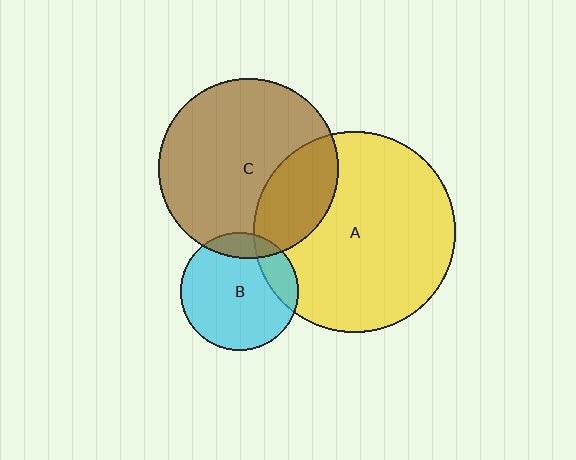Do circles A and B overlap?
Yes.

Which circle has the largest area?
Circle A (yellow).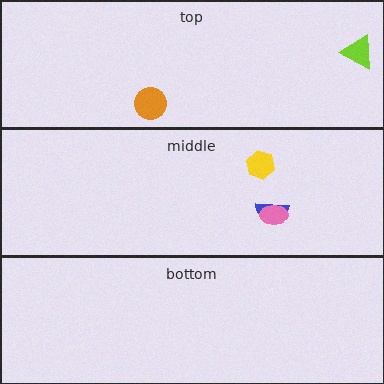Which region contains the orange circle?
The top region.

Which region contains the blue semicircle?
The middle region.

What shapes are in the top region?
The lime triangle, the orange circle.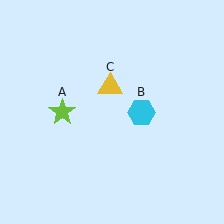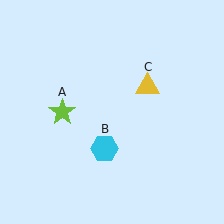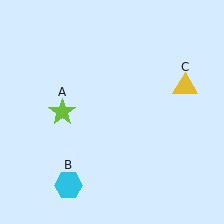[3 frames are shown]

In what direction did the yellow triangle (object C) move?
The yellow triangle (object C) moved right.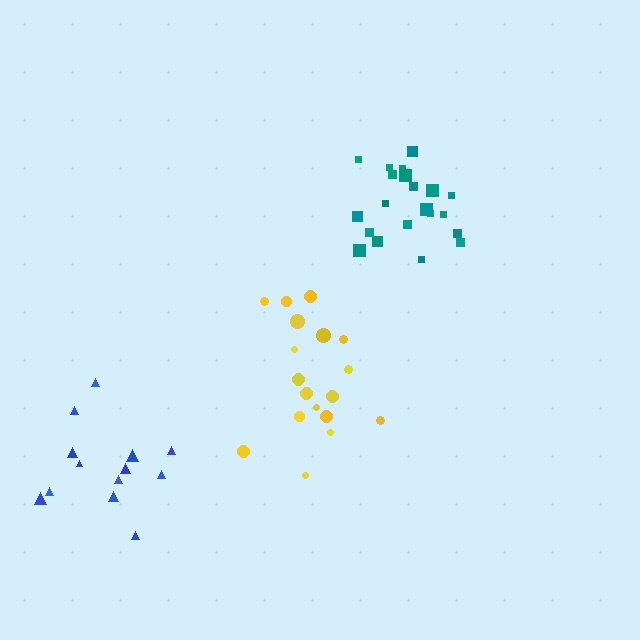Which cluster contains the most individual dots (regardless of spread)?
Teal (21).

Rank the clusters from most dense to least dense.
teal, yellow, blue.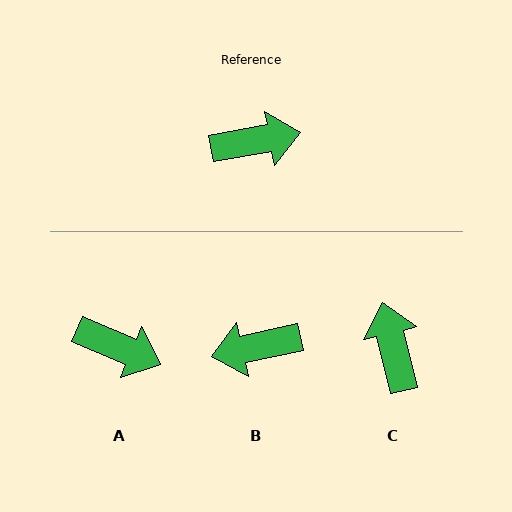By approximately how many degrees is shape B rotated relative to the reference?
Approximately 178 degrees clockwise.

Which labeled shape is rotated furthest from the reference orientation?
B, about 178 degrees away.